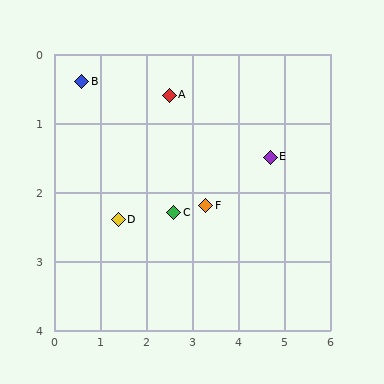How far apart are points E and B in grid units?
Points E and B are about 4.2 grid units apart.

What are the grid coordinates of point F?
Point F is at approximately (3.3, 2.2).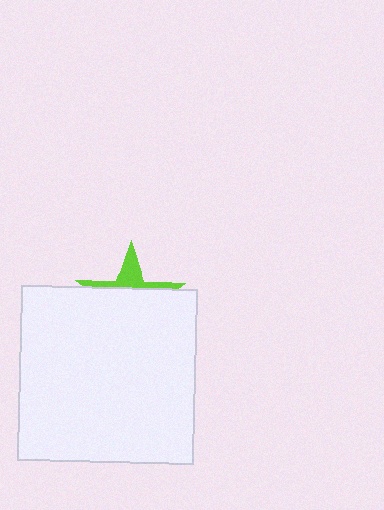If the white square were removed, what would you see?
You would see the complete lime star.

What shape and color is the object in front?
The object in front is a white square.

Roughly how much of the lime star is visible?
A small part of it is visible (roughly 30%).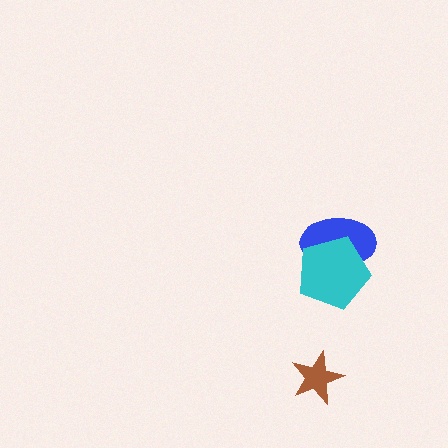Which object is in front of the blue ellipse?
The cyan pentagon is in front of the blue ellipse.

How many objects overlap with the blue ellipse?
1 object overlaps with the blue ellipse.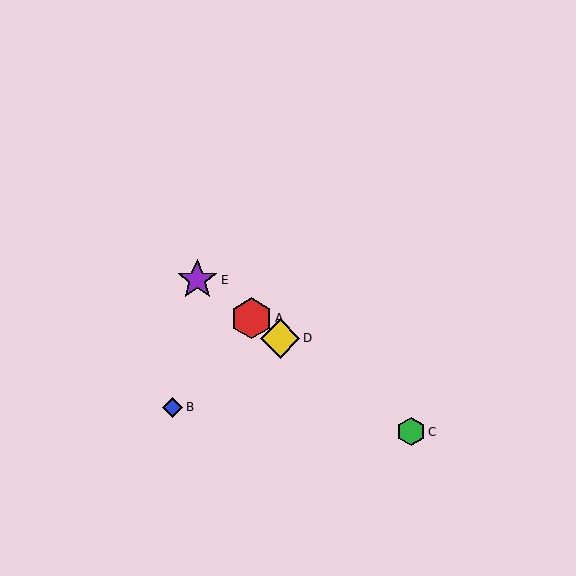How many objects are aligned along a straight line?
4 objects (A, C, D, E) are aligned along a straight line.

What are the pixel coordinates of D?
Object D is at (280, 338).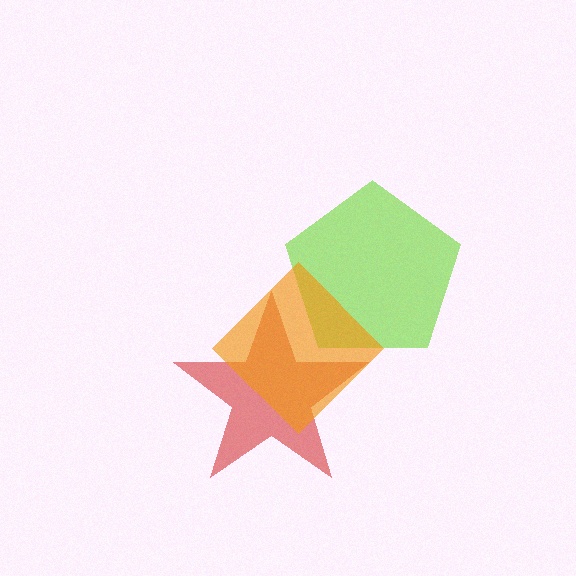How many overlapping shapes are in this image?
There are 3 overlapping shapes in the image.